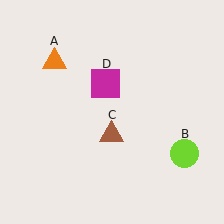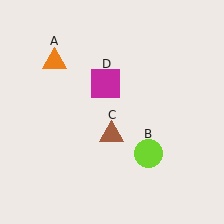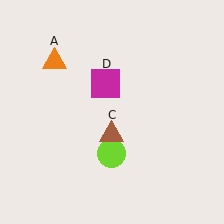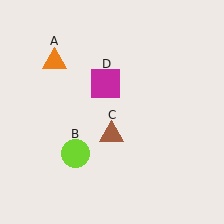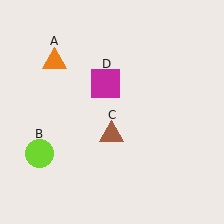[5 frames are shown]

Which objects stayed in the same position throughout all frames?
Orange triangle (object A) and brown triangle (object C) and magenta square (object D) remained stationary.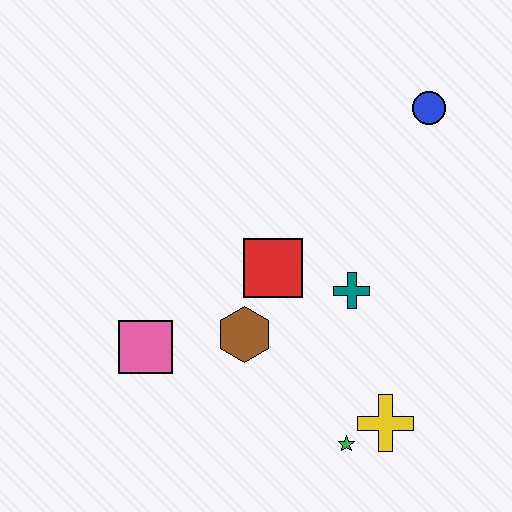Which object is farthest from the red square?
The blue circle is farthest from the red square.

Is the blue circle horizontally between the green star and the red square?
No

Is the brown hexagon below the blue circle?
Yes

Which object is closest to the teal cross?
The red square is closest to the teal cross.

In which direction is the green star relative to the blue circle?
The green star is below the blue circle.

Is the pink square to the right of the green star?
No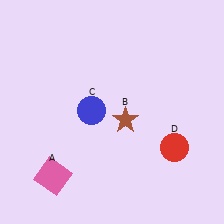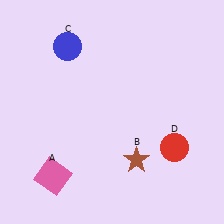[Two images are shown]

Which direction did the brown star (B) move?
The brown star (B) moved down.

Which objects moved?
The objects that moved are: the brown star (B), the blue circle (C).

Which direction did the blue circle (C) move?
The blue circle (C) moved up.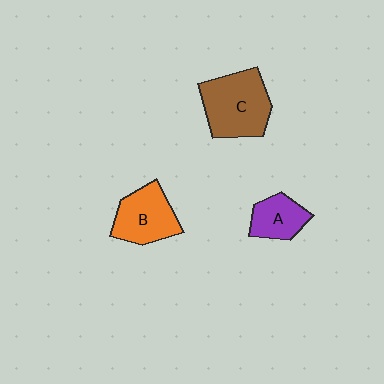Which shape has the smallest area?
Shape A (purple).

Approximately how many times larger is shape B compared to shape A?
Approximately 1.4 times.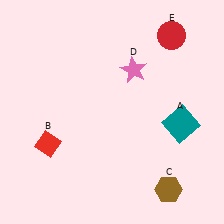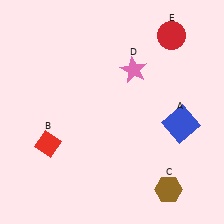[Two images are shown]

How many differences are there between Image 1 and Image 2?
There is 1 difference between the two images.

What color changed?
The square (A) changed from teal in Image 1 to blue in Image 2.